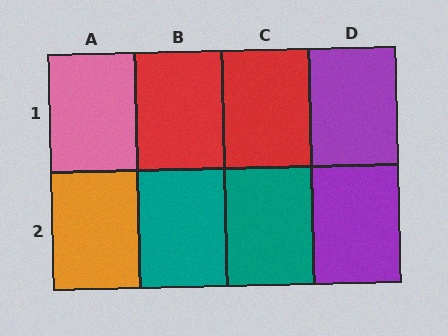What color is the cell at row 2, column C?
Teal.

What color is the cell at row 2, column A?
Orange.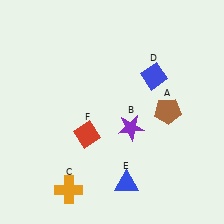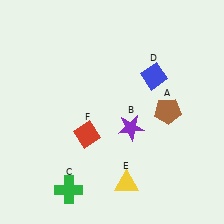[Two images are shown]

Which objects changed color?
C changed from orange to green. E changed from blue to yellow.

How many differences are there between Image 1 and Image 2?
There are 2 differences between the two images.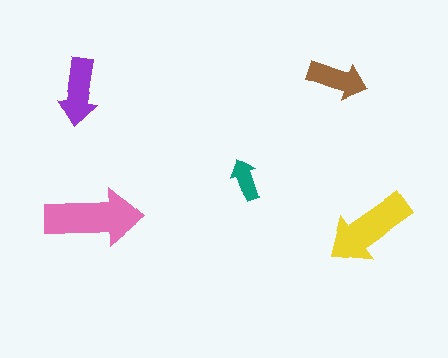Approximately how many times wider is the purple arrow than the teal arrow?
About 1.5 times wider.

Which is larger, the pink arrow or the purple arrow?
The pink one.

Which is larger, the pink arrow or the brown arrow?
The pink one.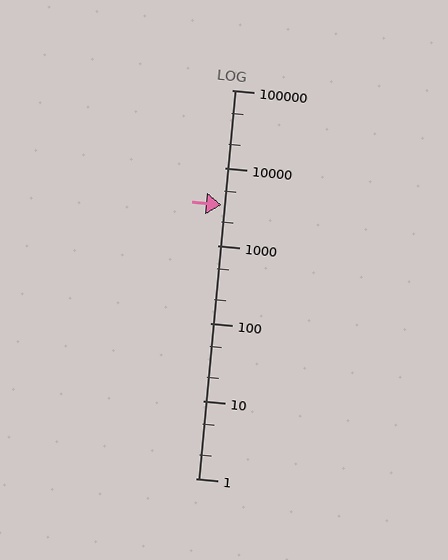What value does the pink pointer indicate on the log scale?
The pointer indicates approximately 3300.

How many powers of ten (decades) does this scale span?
The scale spans 5 decades, from 1 to 100000.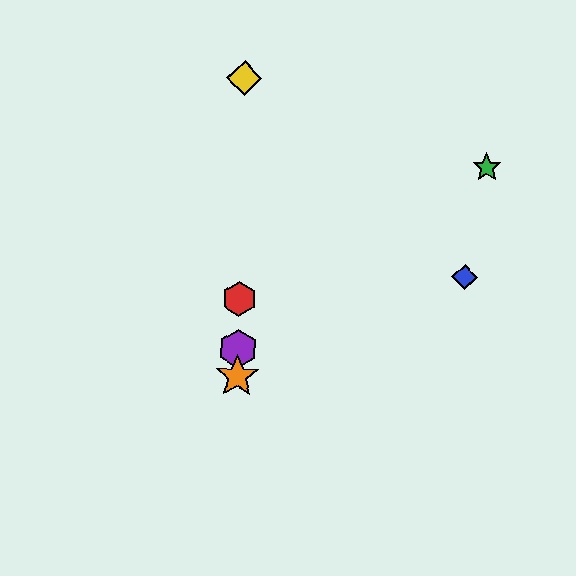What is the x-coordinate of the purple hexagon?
The purple hexagon is at x≈238.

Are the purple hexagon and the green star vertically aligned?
No, the purple hexagon is at x≈238 and the green star is at x≈487.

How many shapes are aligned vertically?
4 shapes (the red hexagon, the yellow diamond, the purple hexagon, the orange star) are aligned vertically.